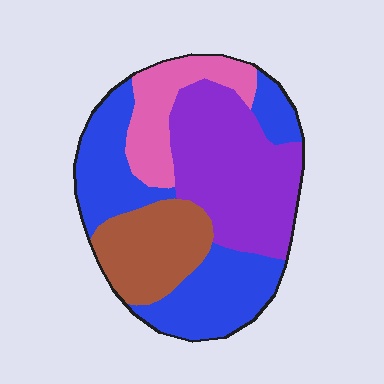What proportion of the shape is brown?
Brown takes up about one sixth (1/6) of the shape.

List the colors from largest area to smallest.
From largest to smallest: blue, purple, brown, pink.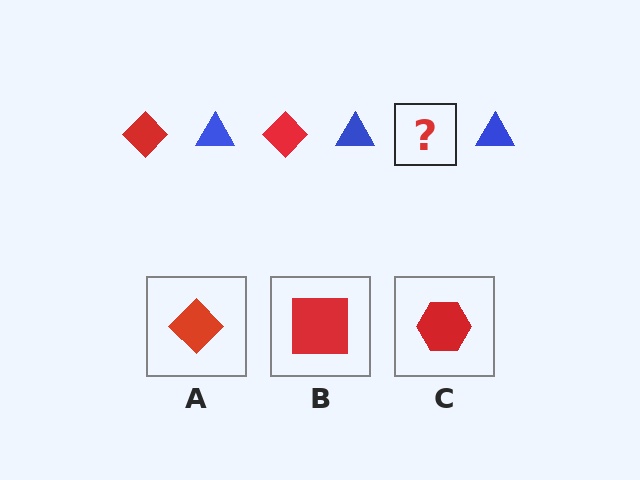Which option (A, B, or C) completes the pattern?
A.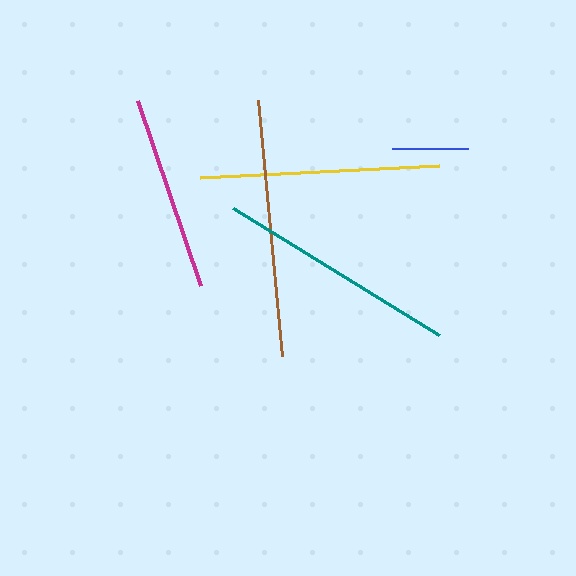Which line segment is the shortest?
The blue line is the shortest at approximately 76 pixels.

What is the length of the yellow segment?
The yellow segment is approximately 239 pixels long.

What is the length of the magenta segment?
The magenta segment is approximately 195 pixels long.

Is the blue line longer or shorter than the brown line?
The brown line is longer than the blue line.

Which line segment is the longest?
The brown line is the longest at approximately 257 pixels.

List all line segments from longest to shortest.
From longest to shortest: brown, teal, yellow, magenta, blue.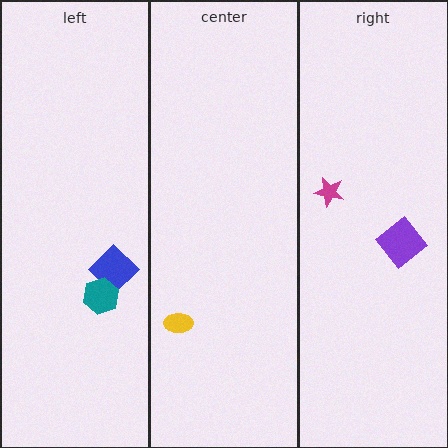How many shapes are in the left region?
2.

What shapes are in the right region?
The magenta star, the purple diamond.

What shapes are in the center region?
The yellow ellipse.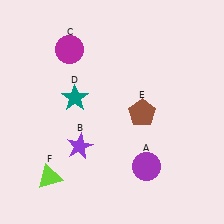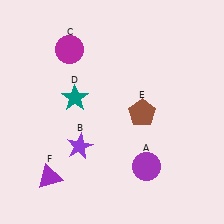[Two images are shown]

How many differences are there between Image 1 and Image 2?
There is 1 difference between the two images.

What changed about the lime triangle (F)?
In Image 1, F is lime. In Image 2, it changed to purple.